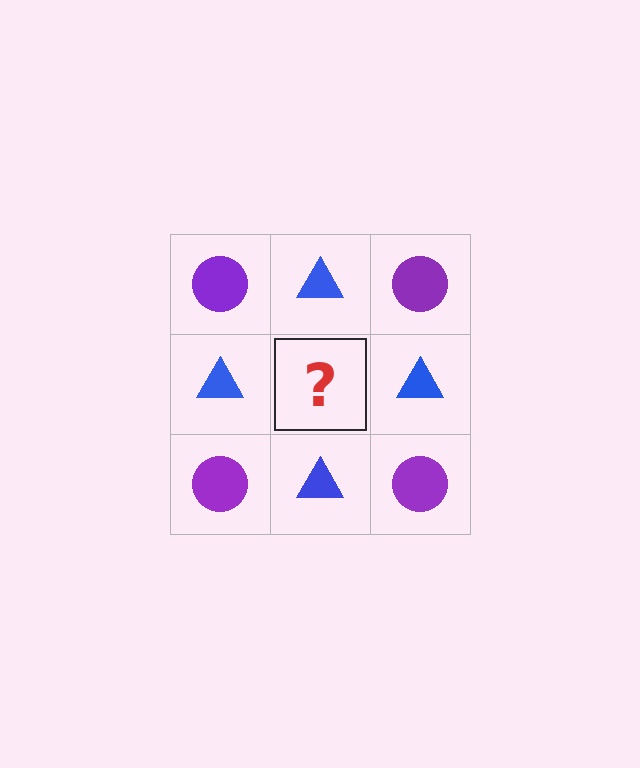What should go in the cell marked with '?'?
The missing cell should contain a purple circle.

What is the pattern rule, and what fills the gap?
The rule is that it alternates purple circle and blue triangle in a checkerboard pattern. The gap should be filled with a purple circle.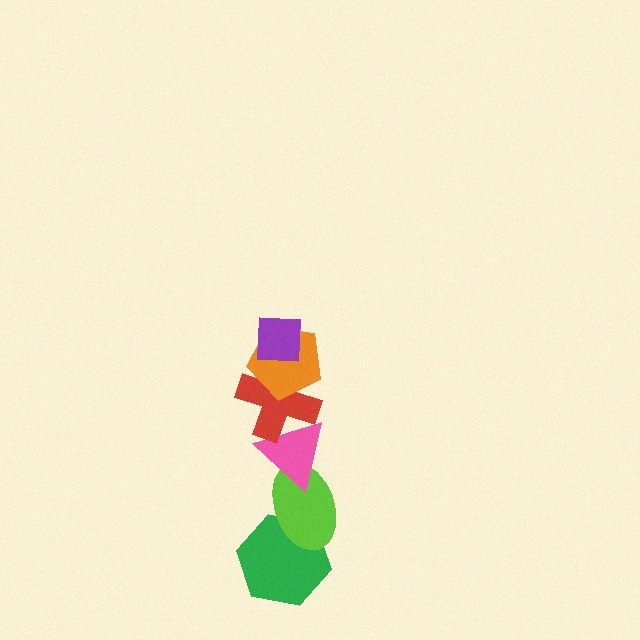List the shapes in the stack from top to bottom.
From top to bottom: the purple square, the orange pentagon, the red cross, the pink triangle, the lime ellipse, the green hexagon.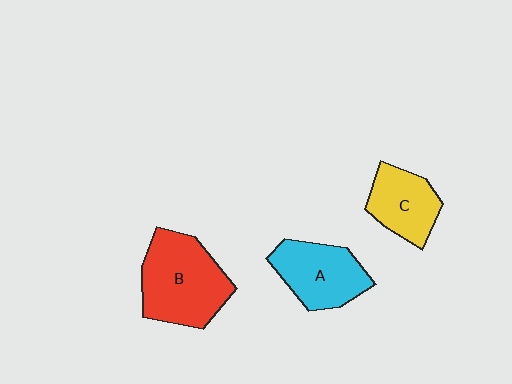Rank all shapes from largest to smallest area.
From largest to smallest: B (red), A (cyan), C (yellow).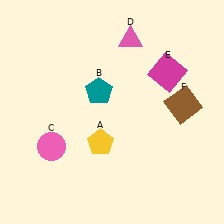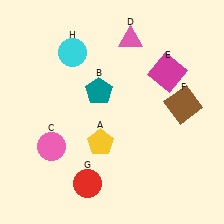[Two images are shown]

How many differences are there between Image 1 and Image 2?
There are 2 differences between the two images.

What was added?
A red circle (G), a cyan circle (H) were added in Image 2.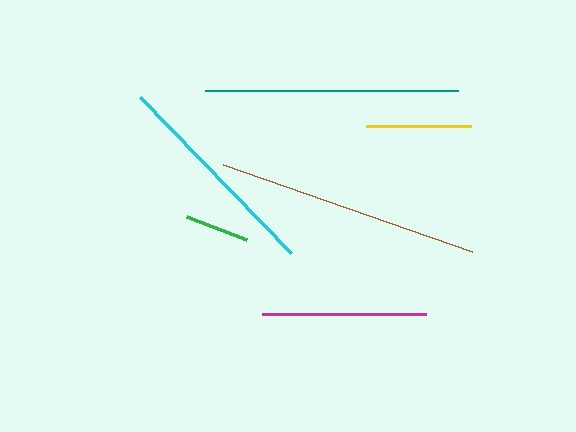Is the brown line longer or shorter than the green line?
The brown line is longer than the green line.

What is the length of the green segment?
The green segment is approximately 64 pixels long.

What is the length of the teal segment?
The teal segment is approximately 254 pixels long.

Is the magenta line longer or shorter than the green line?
The magenta line is longer than the green line.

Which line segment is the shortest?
The green line is the shortest at approximately 64 pixels.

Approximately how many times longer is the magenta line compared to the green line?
The magenta line is approximately 2.6 times the length of the green line.